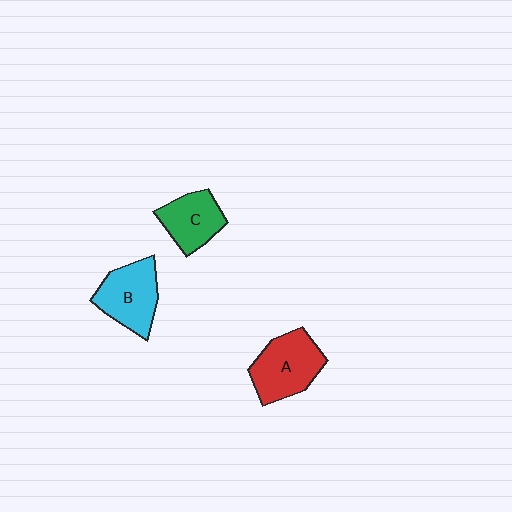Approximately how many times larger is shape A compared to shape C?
Approximately 1.3 times.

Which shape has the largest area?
Shape A (red).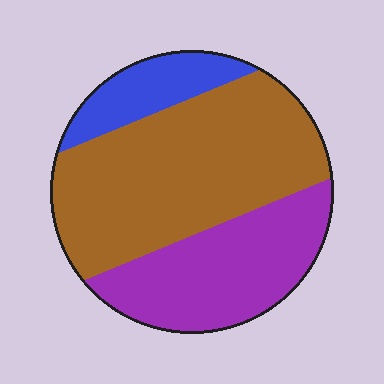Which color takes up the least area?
Blue, at roughly 15%.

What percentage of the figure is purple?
Purple covers 32% of the figure.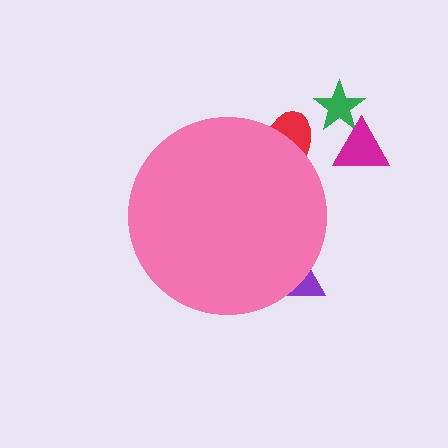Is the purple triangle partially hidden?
Yes, the purple triangle is partially hidden behind the pink circle.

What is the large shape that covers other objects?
A pink circle.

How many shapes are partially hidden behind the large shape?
2 shapes are partially hidden.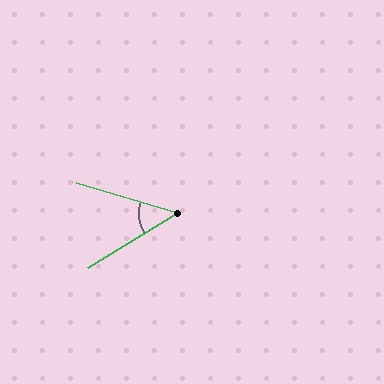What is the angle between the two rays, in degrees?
Approximately 48 degrees.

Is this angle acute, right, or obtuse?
It is acute.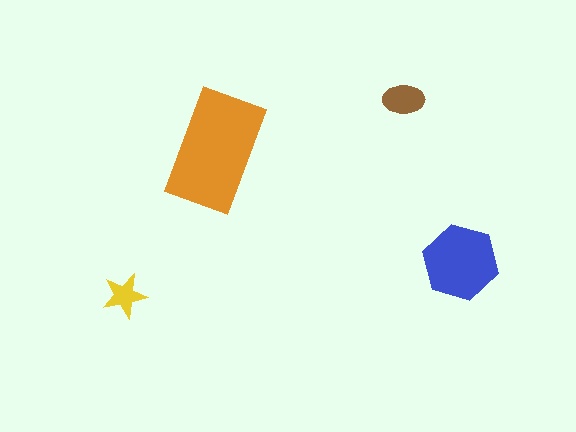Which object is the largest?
The orange rectangle.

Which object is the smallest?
The yellow star.